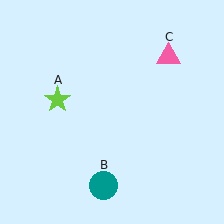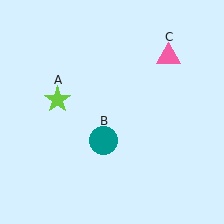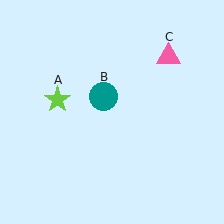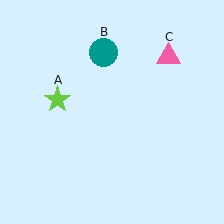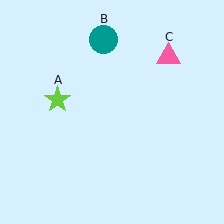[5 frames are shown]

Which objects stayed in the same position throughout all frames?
Lime star (object A) and pink triangle (object C) remained stationary.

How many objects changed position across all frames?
1 object changed position: teal circle (object B).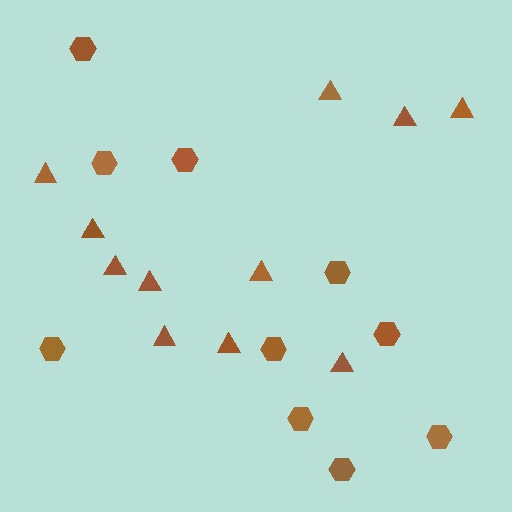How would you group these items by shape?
There are 2 groups: one group of triangles (11) and one group of hexagons (10).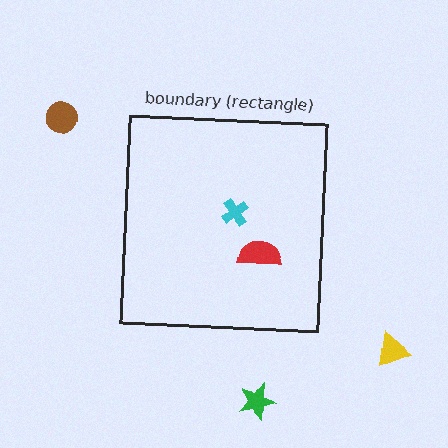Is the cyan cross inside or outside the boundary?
Inside.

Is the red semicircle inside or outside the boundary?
Inside.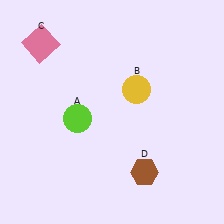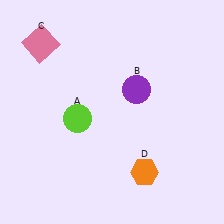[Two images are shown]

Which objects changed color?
B changed from yellow to purple. D changed from brown to orange.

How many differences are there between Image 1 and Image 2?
There are 2 differences between the two images.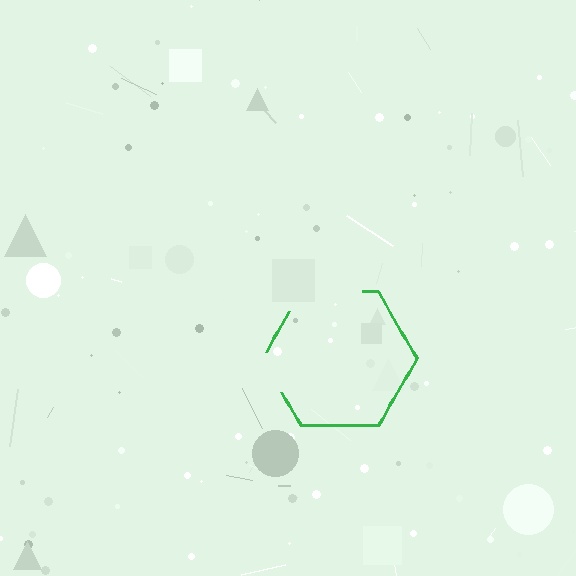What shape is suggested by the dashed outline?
The dashed outline suggests a hexagon.